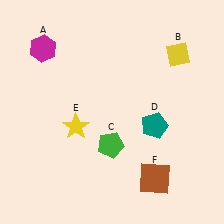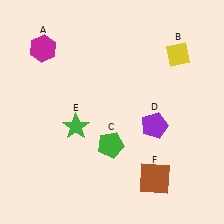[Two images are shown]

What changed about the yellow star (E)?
In Image 1, E is yellow. In Image 2, it changed to green.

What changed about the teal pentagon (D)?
In Image 1, D is teal. In Image 2, it changed to purple.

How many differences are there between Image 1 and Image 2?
There are 2 differences between the two images.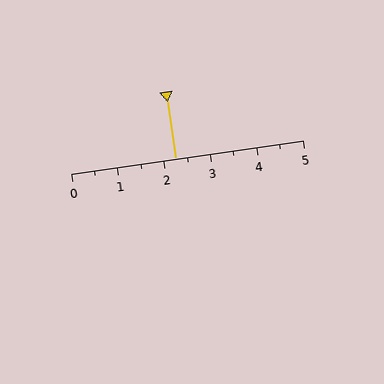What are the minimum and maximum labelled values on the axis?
The axis runs from 0 to 5.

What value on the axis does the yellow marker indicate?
The marker indicates approximately 2.2.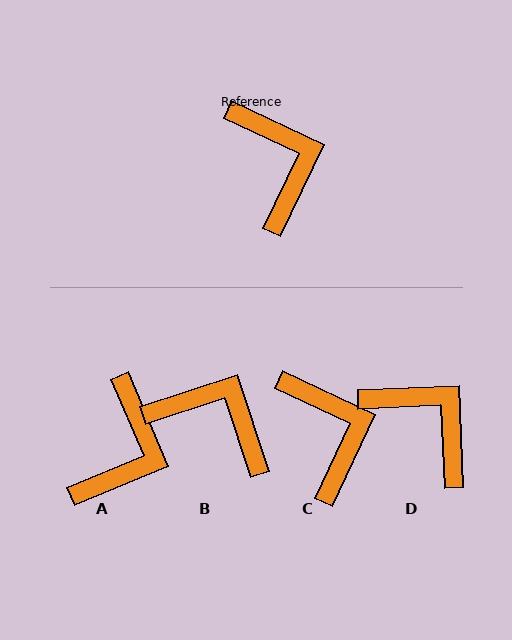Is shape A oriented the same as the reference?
No, it is off by about 42 degrees.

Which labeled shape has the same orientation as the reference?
C.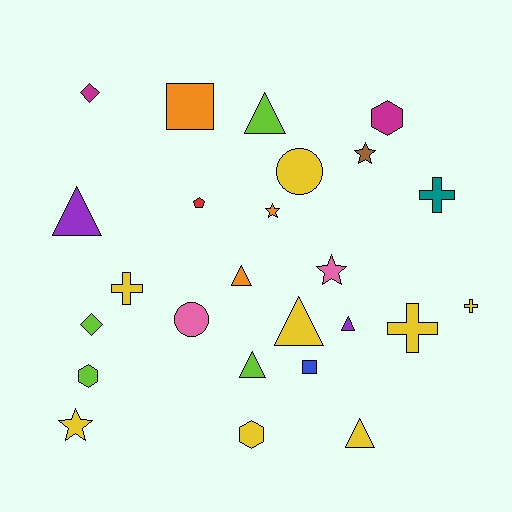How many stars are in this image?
There are 4 stars.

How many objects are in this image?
There are 25 objects.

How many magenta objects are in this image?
There are 2 magenta objects.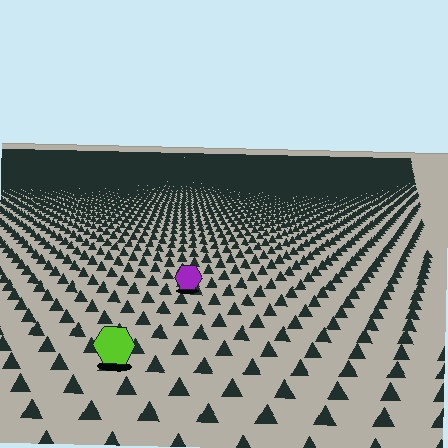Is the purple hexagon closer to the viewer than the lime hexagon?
No. The lime hexagon is closer — you can tell from the texture gradient: the ground texture is coarser near it.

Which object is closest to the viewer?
The lime hexagon is closest. The texture marks near it are larger and more spread out.